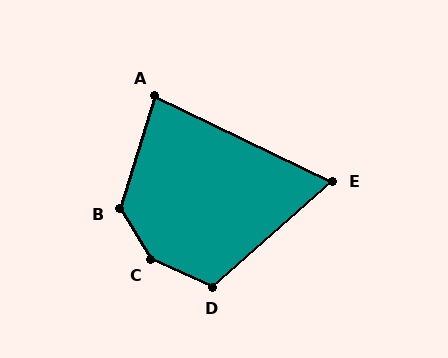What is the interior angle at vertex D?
Approximately 115 degrees (obtuse).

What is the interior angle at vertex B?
Approximately 131 degrees (obtuse).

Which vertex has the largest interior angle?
C, at approximately 146 degrees.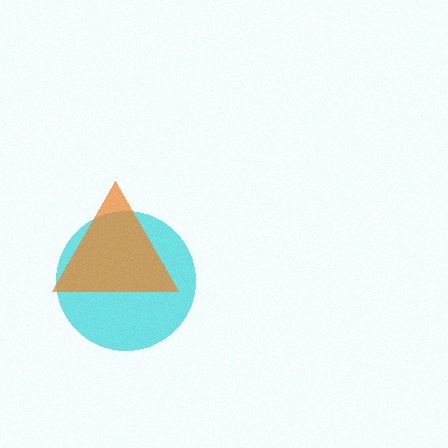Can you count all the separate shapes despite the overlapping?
Yes, there are 2 separate shapes.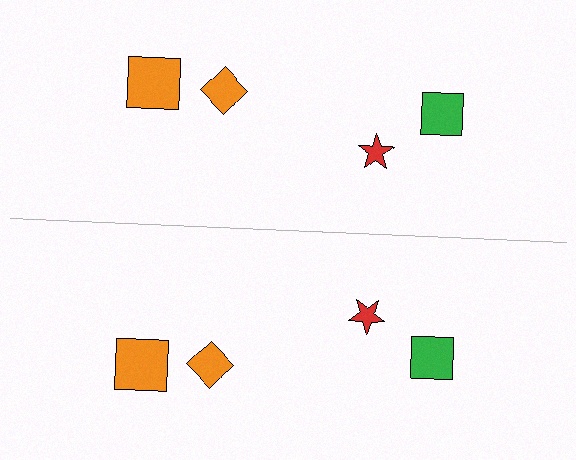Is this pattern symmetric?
Yes, this pattern has bilateral (reflection) symmetry.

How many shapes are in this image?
There are 8 shapes in this image.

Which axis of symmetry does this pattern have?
The pattern has a horizontal axis of symmetry running through the center of the image.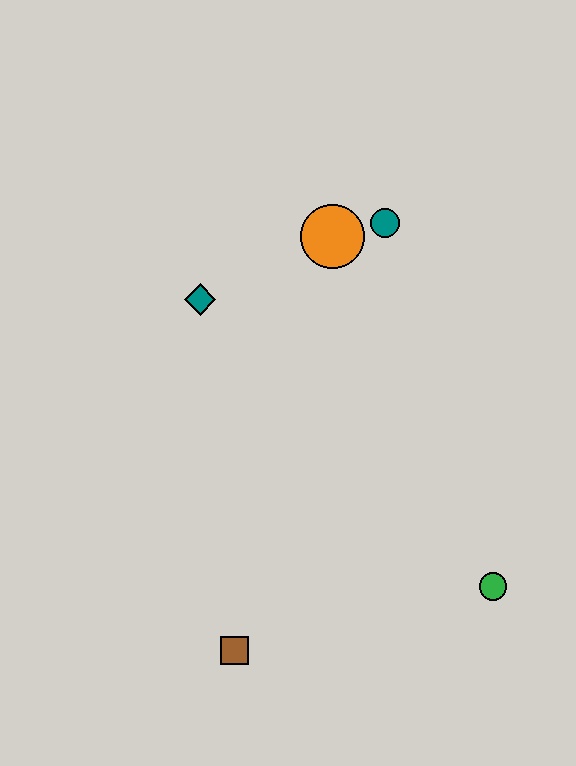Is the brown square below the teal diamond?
Yes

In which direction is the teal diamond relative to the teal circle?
The teal diamond is to the left of the teal circle.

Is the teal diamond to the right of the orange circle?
No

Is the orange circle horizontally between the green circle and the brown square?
Yes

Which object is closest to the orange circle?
The teal circle is closest to the orange circle.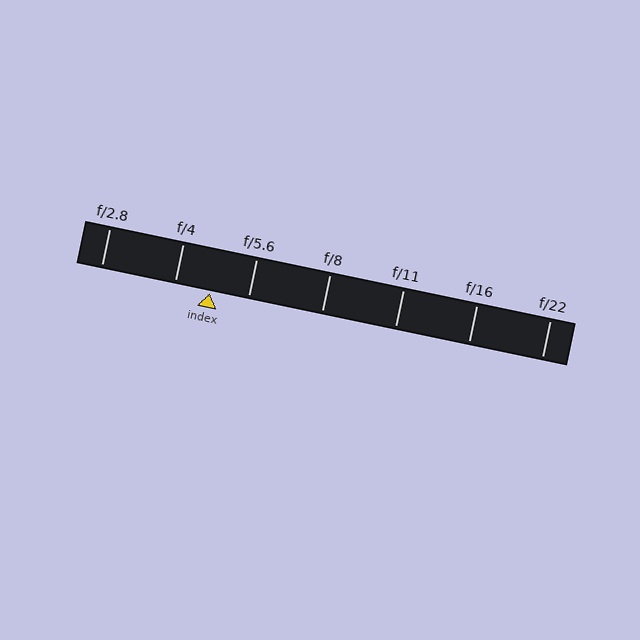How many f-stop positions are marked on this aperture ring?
There are 7 f-stop positions marked.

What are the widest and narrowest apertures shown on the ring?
The widest aperture shown is f/2.8 and the narrowest is f/22.